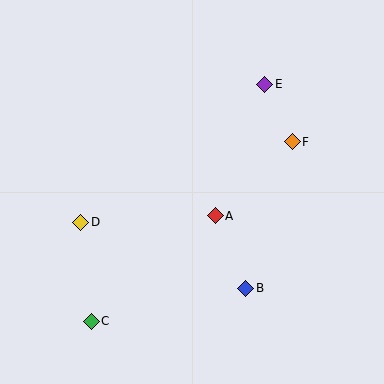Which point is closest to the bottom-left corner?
Point C is closest to the bottom-left corner.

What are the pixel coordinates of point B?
Point B is at (246, 288).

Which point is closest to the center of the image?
Point A at (215, 216) is closest to the center.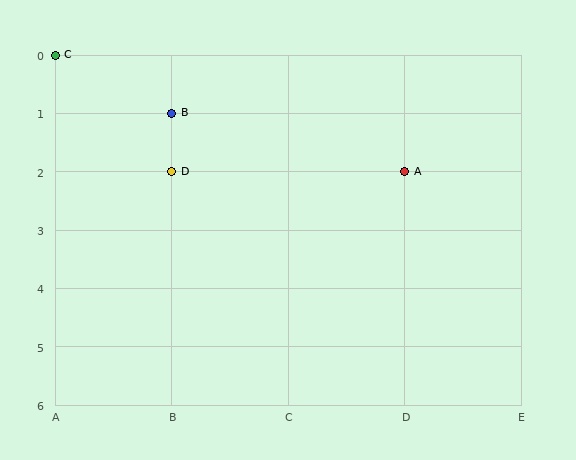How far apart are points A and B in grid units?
Points A and B are 2 columns and 1 row apart (about 2.2 grid units diagonally).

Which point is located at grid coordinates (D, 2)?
Point A is at (D, 2).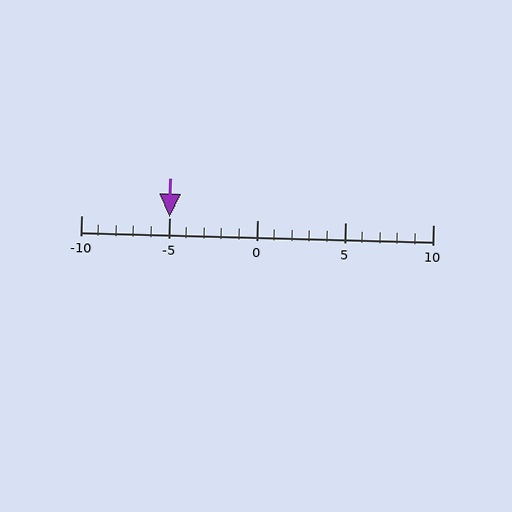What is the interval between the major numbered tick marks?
The major tick marks are spaced 5 units apart.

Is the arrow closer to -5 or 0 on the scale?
The arrow is closer to -5.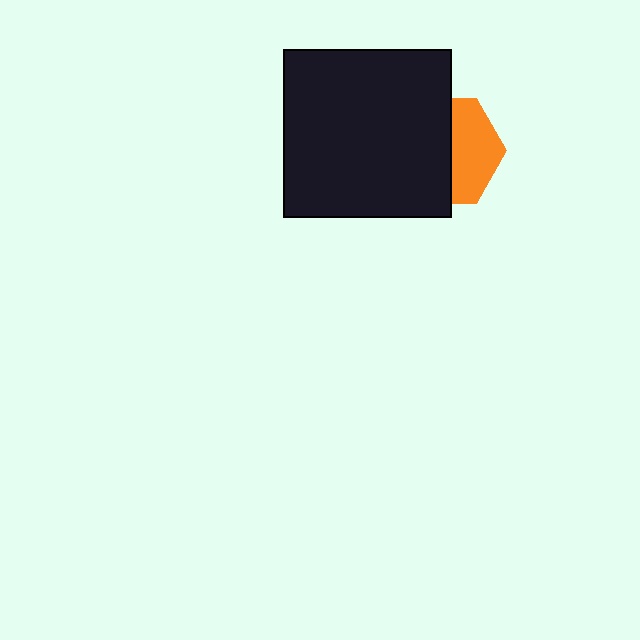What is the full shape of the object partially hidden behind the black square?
The partially hidden object is an orange hexagon.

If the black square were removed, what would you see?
You would see the complete orange hexagon.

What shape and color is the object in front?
The object in front is a black square.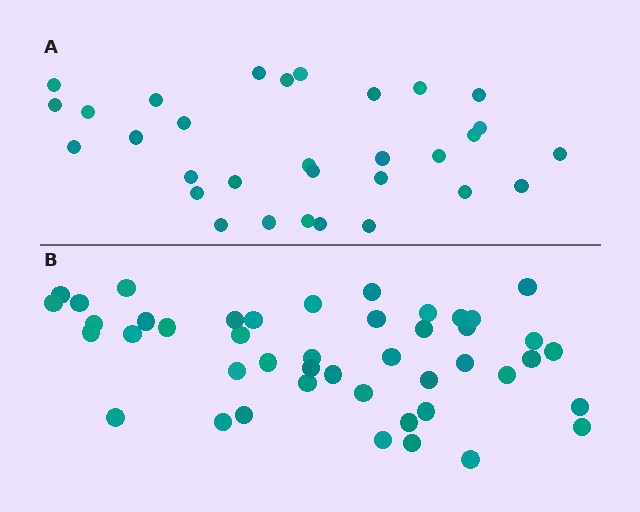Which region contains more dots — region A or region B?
Region B (the bottom region) has more dots.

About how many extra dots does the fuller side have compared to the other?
Region B has approximately 15 more dots than region A.